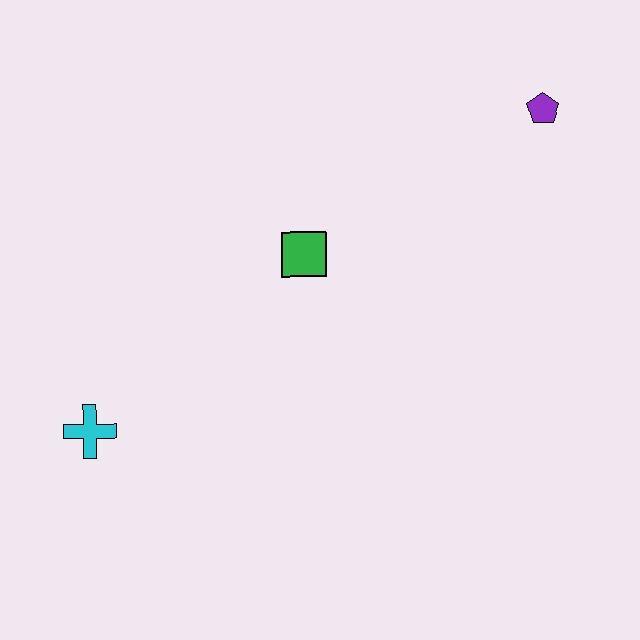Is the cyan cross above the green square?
No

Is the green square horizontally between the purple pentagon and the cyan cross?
Yes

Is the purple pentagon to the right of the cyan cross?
Yes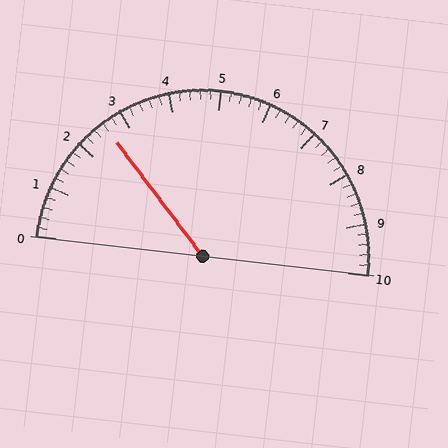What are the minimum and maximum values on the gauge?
The gauge ranges from 0 to 10.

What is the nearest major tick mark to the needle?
The nearest major tick mark is 3.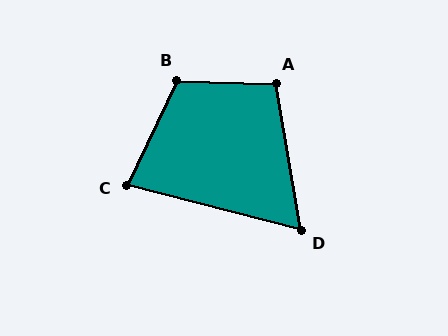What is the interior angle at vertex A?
Approximately 101 degrees (obtuse).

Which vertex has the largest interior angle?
B, at approximately 114 degrees.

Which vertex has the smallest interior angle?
D, at approximately 66 degrees.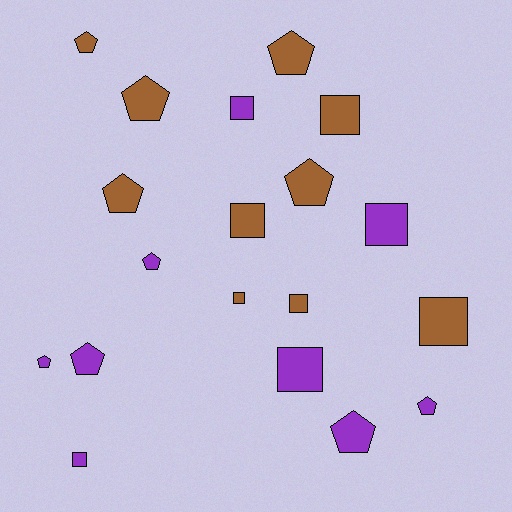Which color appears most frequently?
Brown, with 10 objects.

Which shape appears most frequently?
Pentagon, with 10 objects.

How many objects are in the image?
There are 19 objects.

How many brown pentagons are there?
There are 5 brown pentagons.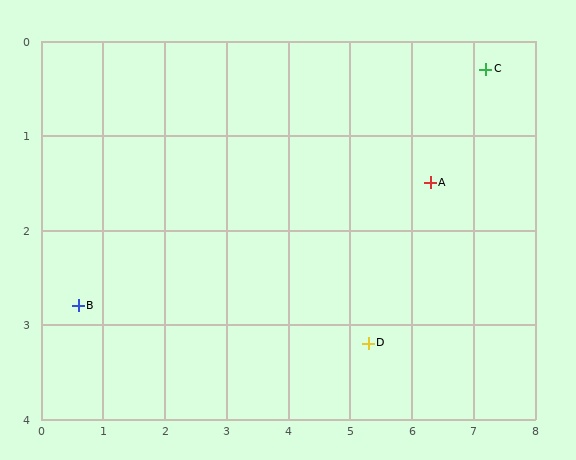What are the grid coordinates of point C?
Point C is at approximately (7.2, 0.3).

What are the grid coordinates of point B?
Point B is at approximately (0.6, 2.8).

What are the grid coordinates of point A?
Point A is at approximately (6.3, 1.5).